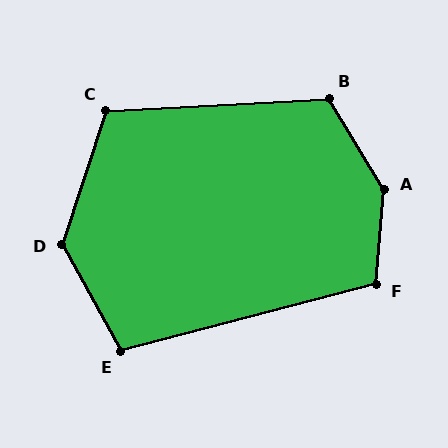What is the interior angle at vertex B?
Approximately 118 degrees (obtuse).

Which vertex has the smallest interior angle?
E, at approximately 104 degrees.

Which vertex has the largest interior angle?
A, at approximately 144 degrees.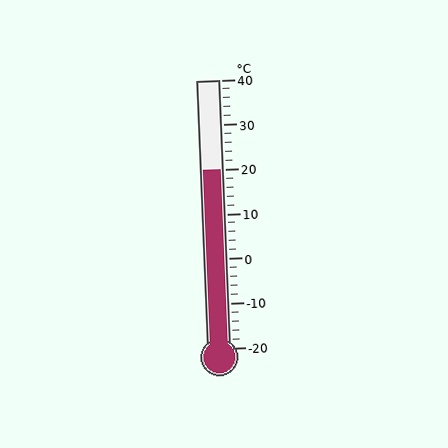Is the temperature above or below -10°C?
The temperature is above -10°C.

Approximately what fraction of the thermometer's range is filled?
The thermometer is filled to approximately 65% of its range.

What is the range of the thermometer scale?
The thermometer scale ranges from -20°C to 40°C.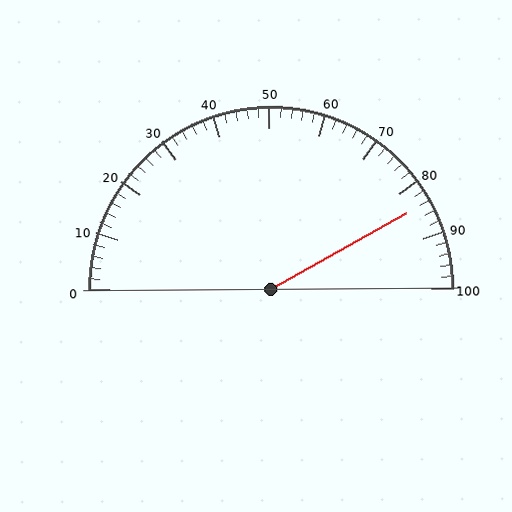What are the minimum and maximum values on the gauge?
The gauge ranges from 0 to 100.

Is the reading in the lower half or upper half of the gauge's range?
The reading is in the upper half of the range (0 to 100).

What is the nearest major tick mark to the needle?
The nearest major tick mark is 80.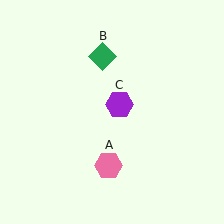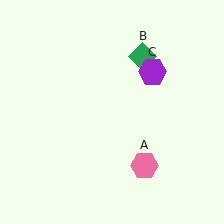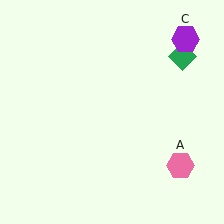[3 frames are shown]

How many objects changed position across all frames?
3 objects changed position: pink hexagon (object A), green diamond (object B), purple hexagon (object C).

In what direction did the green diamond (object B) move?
The green diamond (object B) moved right.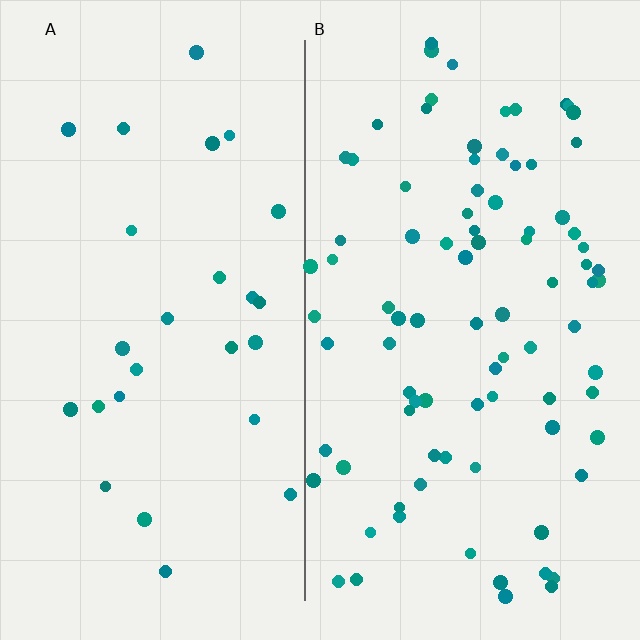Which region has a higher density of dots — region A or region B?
B (the right).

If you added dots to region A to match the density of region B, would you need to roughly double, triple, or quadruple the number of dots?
Approximately triple.